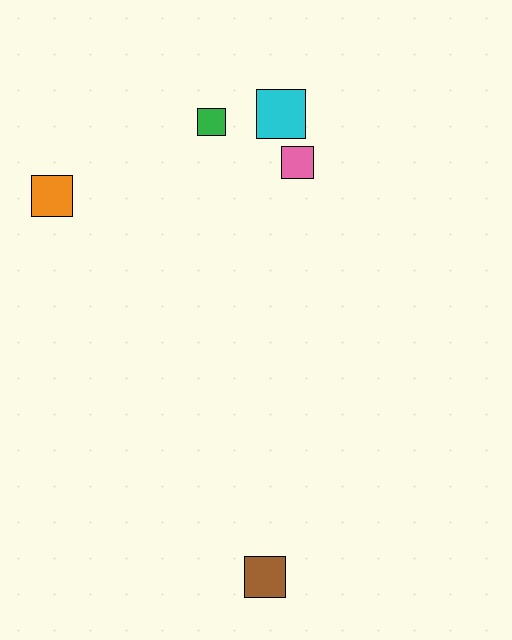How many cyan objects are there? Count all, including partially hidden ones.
There is 1 cyan object.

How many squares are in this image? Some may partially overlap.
There are 5 squares.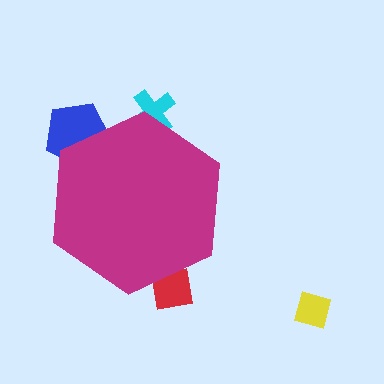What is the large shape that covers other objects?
A magenta hexagon.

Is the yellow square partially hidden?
No, the yellow square is fully visible.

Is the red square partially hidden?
Yes, the red square is partially hidden behind the magenta hexagon.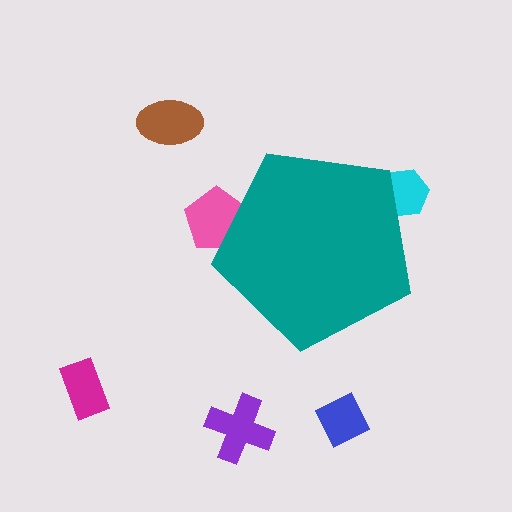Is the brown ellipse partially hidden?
No, the brown ellipse is fully visible.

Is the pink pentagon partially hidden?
Yes, the pink pentagon is partially hidden behind the teal pentagon.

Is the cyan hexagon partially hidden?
Yes, the cyan hexagon is partially hidden behind the teal pentagon.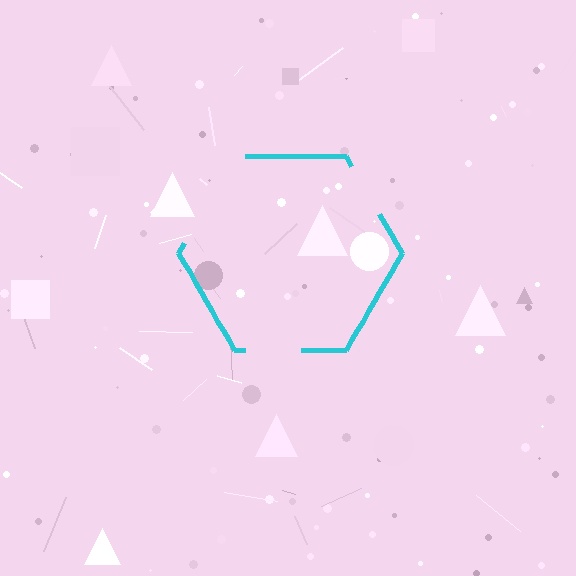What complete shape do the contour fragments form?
The contour fragments form a hexagon.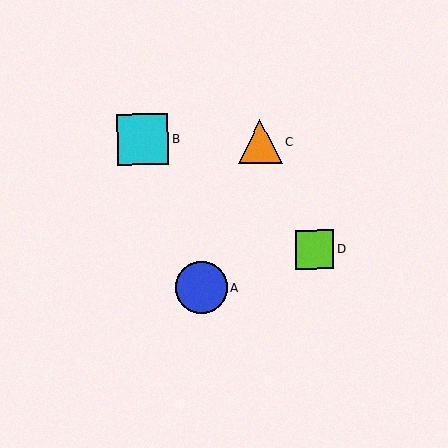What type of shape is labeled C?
Shape C is an orange triangle.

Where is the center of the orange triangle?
The center of the orange triangle is at (260, 141).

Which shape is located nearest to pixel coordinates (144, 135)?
The cyan square (labeled B) at (143, 140) is nearest to that location.